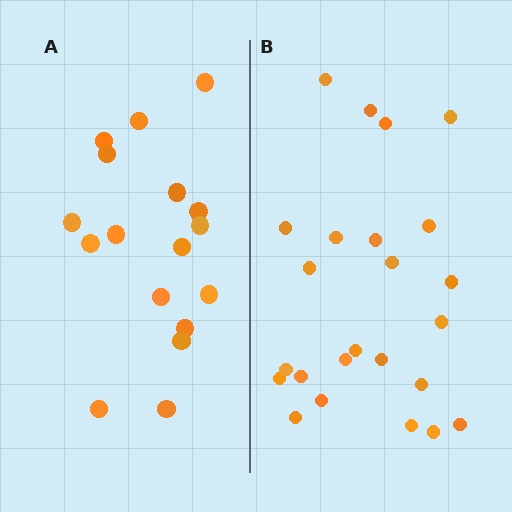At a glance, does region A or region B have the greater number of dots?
Region B (the right region) has more dots.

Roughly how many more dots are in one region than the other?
Region B has roughly 8 or so more dots than region A.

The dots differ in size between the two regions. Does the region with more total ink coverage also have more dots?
No. Region A has more total ink coverage because its dots are larger, but region B actually contains more individual dots. Total area can be misleading — the number of items is what matters here.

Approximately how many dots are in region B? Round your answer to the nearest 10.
About 20 dots. (The exact count is 24, which rounds to 20.)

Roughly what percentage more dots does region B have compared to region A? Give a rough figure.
About 40% more.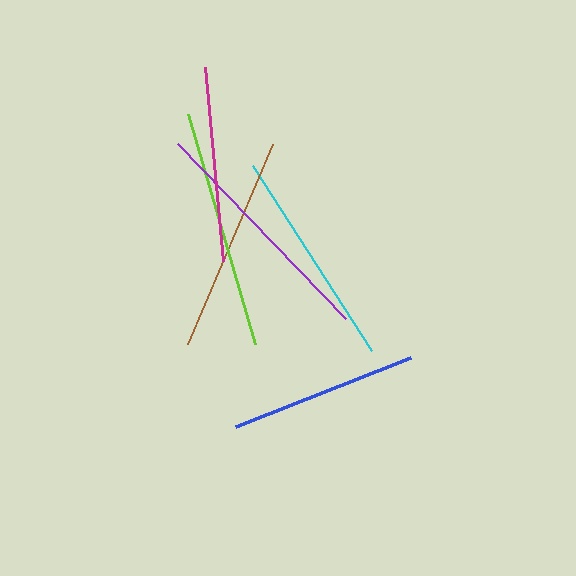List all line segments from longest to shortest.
From longest to shortest: purple, lime, cyan, brown, magenta, blue.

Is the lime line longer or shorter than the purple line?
The purple line is longer than the lime line.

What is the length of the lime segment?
The lime segment is approximately 239 pixels long.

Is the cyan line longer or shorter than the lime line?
The lime line is longer than the cyan line.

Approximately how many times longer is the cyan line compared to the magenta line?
The cyan line is approximately 1.1 times the length of the magenta line.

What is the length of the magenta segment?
The magenta segment is approximately 194 pixels long.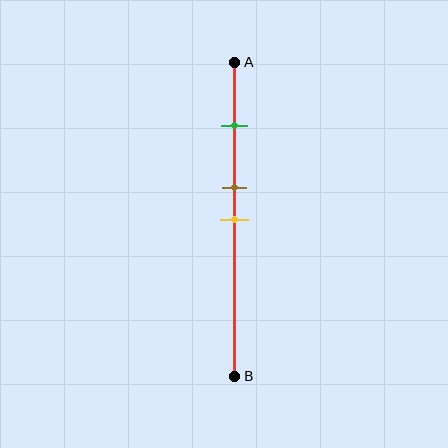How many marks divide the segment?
There are 3 marks dividing the segment.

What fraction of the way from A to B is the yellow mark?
The yellow mark is approximately 50% (0.5) of the way from A to B.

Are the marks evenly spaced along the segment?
No, the marks are not evenly spaced.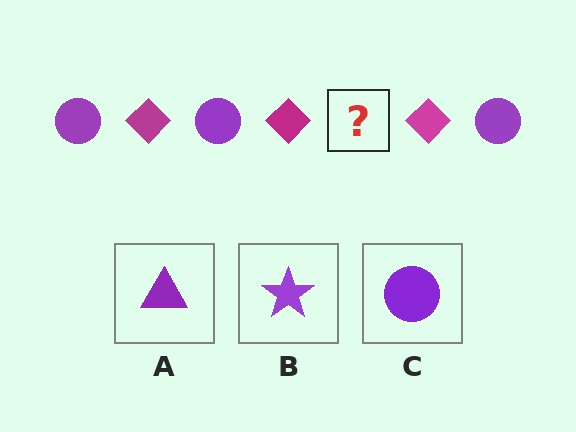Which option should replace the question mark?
Option C.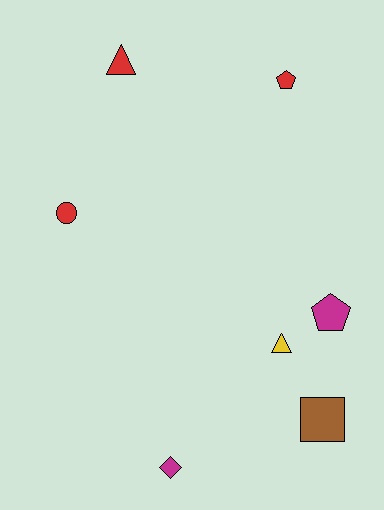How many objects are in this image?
There are 7 objects.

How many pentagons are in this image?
There are 2 pentagons.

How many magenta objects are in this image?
There are 2 magenta objects.